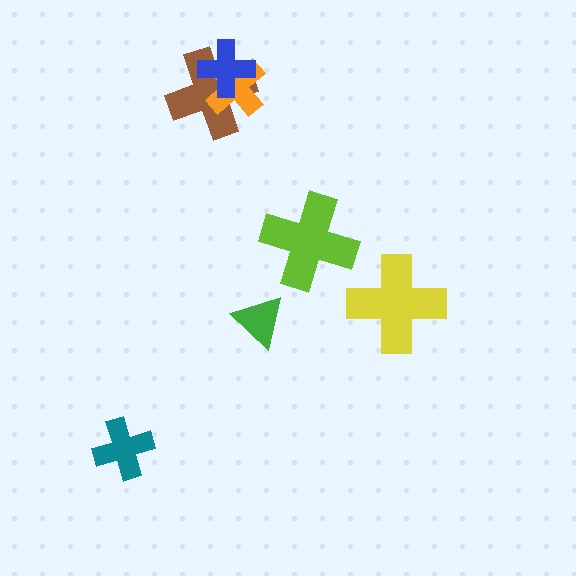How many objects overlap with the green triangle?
0 objects overlap with the green triangle.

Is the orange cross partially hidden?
Yes, it is partially covered by another shape.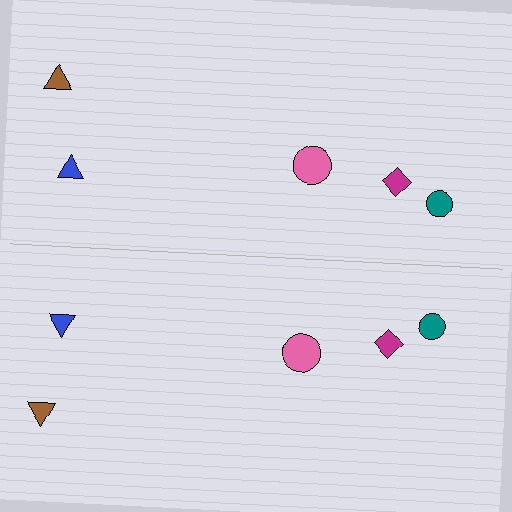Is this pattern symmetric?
Yes, this pattern has bilateral (reflection) symmetry.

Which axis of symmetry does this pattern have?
The pattern has a horizontal axis of symmetry running through the center of the image.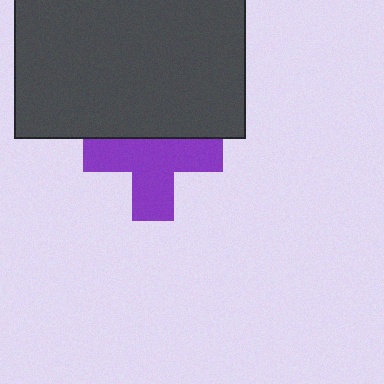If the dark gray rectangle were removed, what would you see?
You would see the complete purple cross.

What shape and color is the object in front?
The object in front is a dark gray rectangle.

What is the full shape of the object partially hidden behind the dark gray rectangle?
The partially hidden object is a purple cross.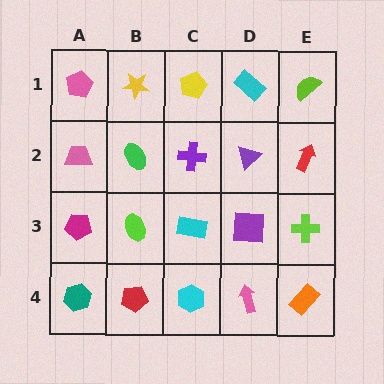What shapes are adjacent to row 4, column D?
A purple square (row 3, column D), a cyan hexagon (row 4, column C), an orange rectangle (row 4, column E).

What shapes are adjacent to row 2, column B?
A yellow star (row 1, column B), a lime ellipse (row 3, column B), a pink trapezoid (row 2, column A), a purple cross (row 2, column C).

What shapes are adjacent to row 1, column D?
A purple triangle (row 2, column D), a yellow pentagon (row 1, column C), a lime semicircle (row 1, column E).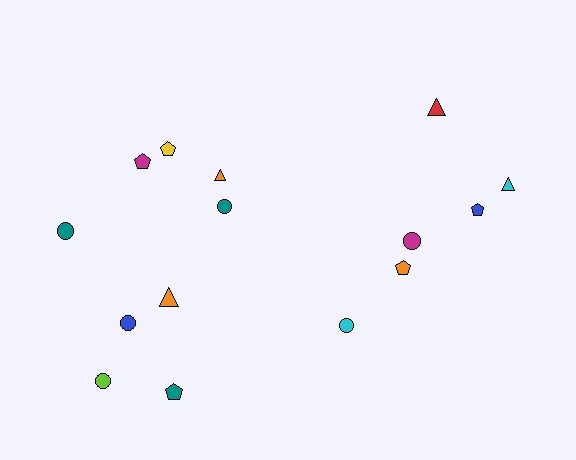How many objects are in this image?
There are 15 objects.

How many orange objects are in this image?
There are 3 orange objects.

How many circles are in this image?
There are 6 circles.